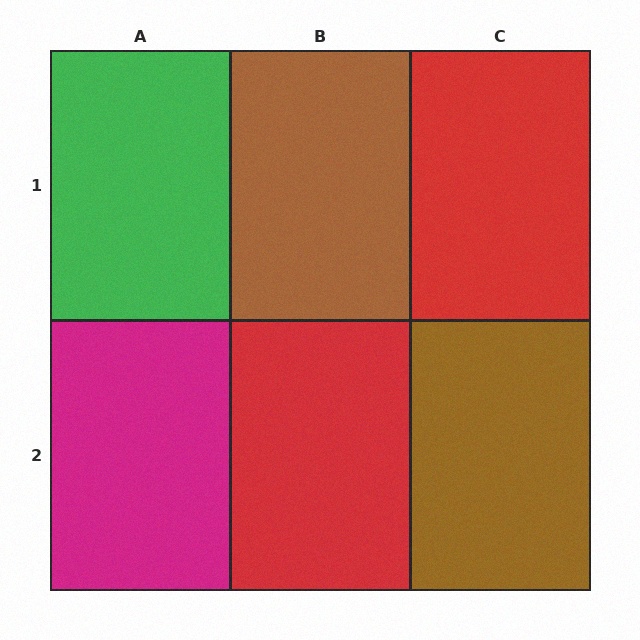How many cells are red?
2 cells are red.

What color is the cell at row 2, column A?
Magenta.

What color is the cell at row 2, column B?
Red.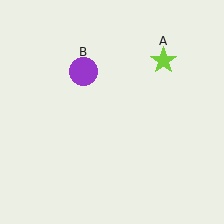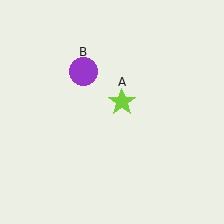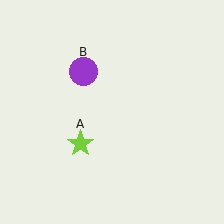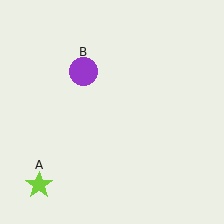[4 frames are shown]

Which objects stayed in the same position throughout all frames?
Purple circle (object B) remained stationary.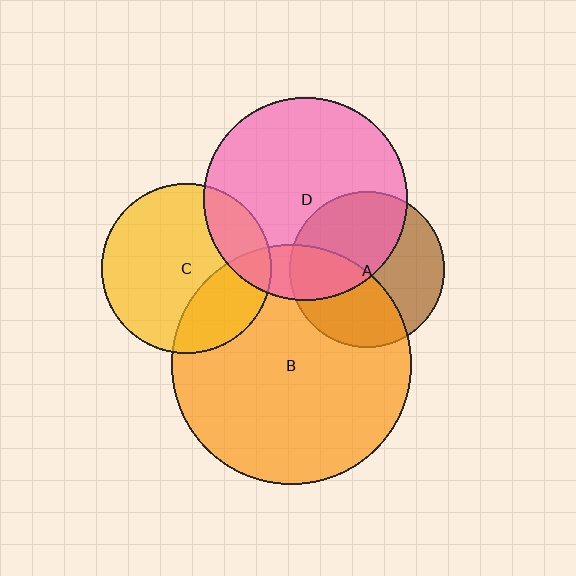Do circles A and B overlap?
Yes.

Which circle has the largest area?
Circle B (orange).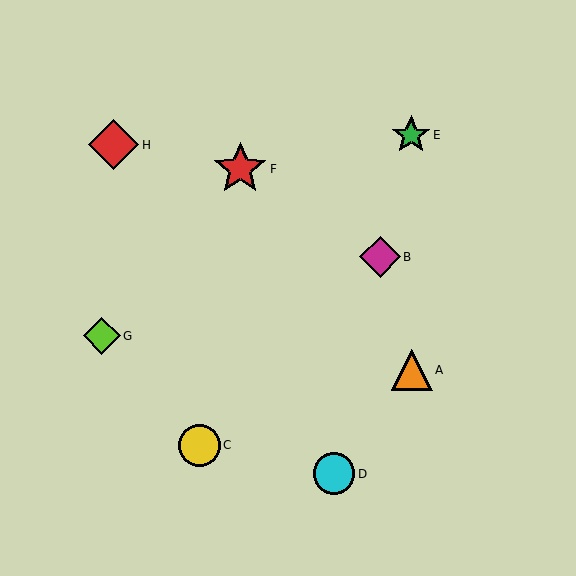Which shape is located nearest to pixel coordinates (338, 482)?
The cyan circle (labeled D) at (334, 474) is nearest to that location.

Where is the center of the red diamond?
The center of the red diamond is at (114, 145).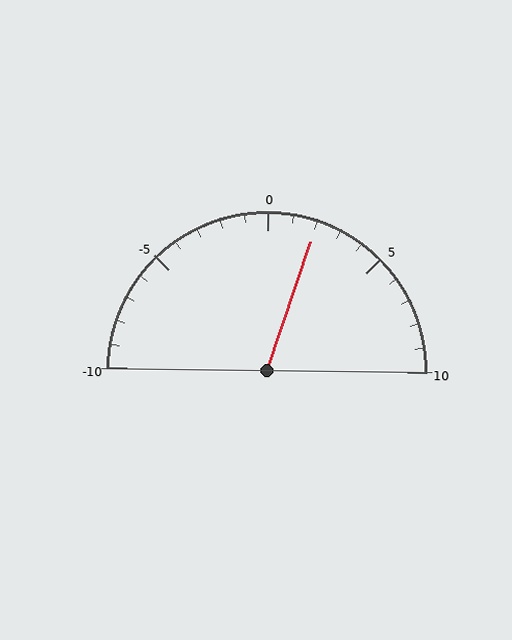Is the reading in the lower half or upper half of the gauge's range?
The reading is in the upper half of the range (-10 to 10).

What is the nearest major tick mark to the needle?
The nearest major tick mark is 0.